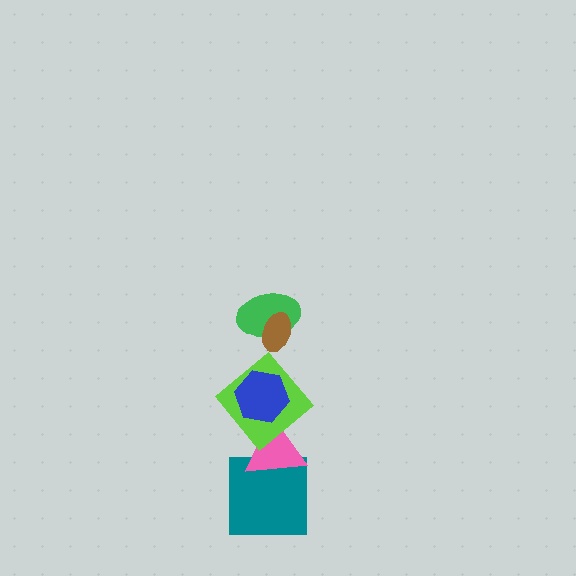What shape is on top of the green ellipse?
The brown ellipse is on top of the green ellipse.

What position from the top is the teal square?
The teal square is 6th from the top.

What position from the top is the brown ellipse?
The brown ellipse is 1st from the top.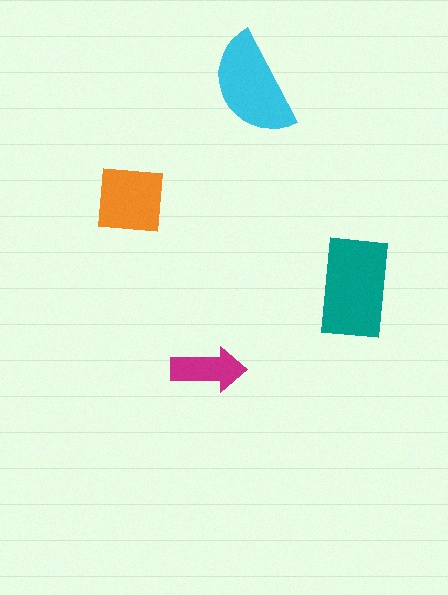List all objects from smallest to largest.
The magenta arrow, the orange square, the cyan semicircle, the teal rectangle.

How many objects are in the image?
There are 4 objects in the image.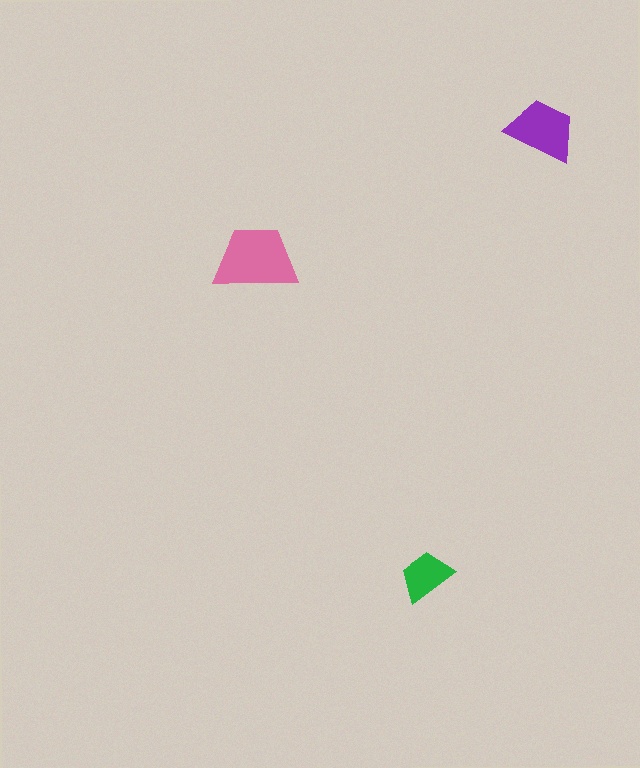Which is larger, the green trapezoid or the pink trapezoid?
The pink one.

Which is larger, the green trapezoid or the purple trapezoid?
The purple one.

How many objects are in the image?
There are 3 objects in the image.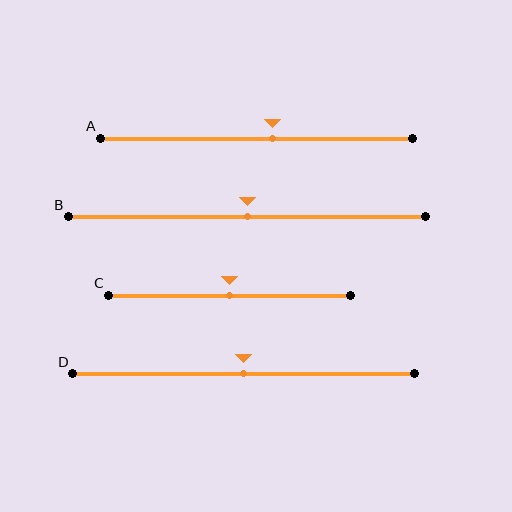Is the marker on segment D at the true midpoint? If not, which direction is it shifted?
Yes, the marker on segment D is at the true midpoint.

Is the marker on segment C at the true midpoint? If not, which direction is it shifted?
Yes, the marker on segment C is at the true midpoint.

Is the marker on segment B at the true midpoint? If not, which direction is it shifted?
Yes, the marker on segment B is at the true midpoint.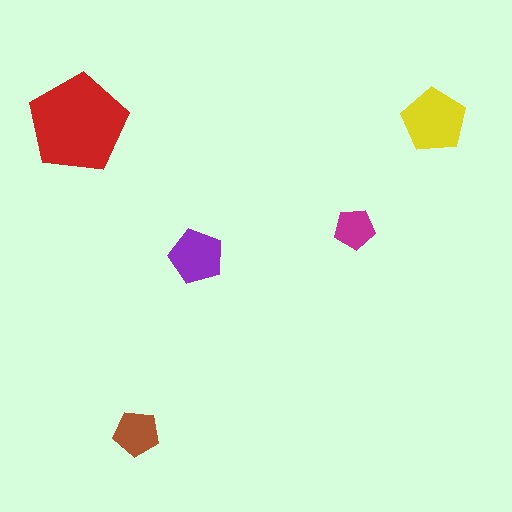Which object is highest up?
The yellow pentagon is topmost.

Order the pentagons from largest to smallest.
the red one, the yellow one, the purple one, the brown one, the magenta one.